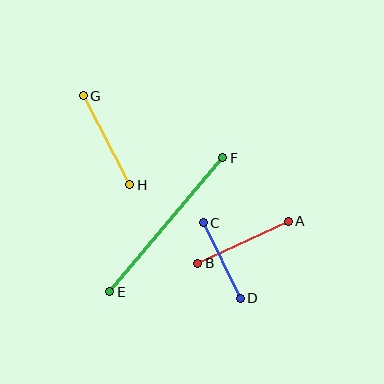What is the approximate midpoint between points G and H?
The midpoint is at approximately (106, 140) pixels.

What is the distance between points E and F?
The distance is approximately 175 pixels.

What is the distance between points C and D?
The distance is approximately 84 pixels.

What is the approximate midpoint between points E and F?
The midpoint is at approximately (166, 225) pixels.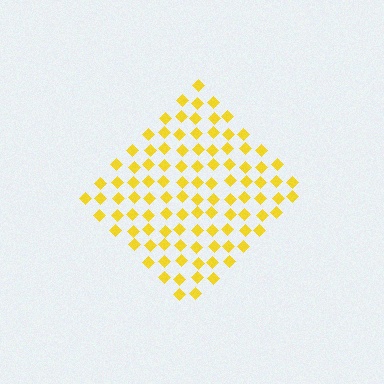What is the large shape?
The large shape is a diamond.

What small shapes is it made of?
It is made of small diamonds.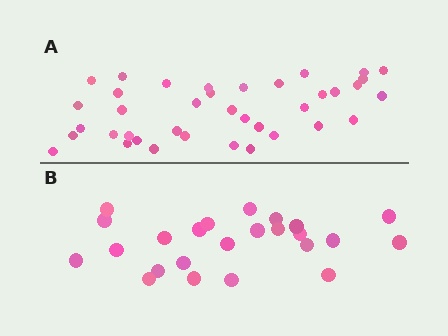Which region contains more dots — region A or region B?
Region A (the top region) has more dots.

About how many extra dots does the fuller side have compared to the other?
Region A has approximately 15 more dots than region B.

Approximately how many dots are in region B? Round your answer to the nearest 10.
About 20 dots. (The exact count is 24, which rounds to 20.)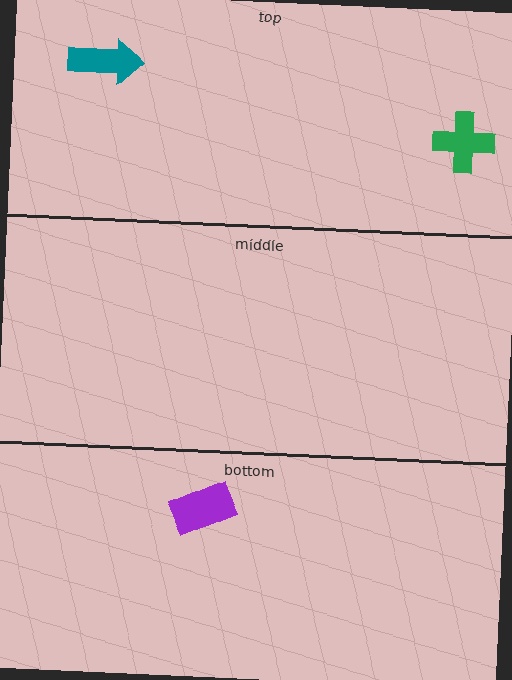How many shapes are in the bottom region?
1.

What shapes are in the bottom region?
The purple rectangle.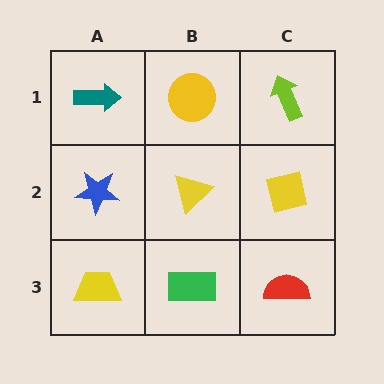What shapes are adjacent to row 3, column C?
A yellow square (row 2, column C), a green rectangle (row 3, column B).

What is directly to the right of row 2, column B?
A yellow square.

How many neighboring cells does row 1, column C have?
2.